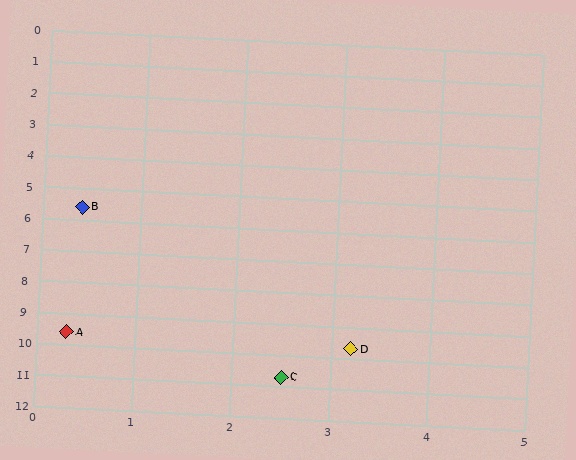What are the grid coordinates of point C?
Point C is at approximately (2.5, 10.7).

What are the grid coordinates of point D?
Point D is at approximately (3.2, 9.7).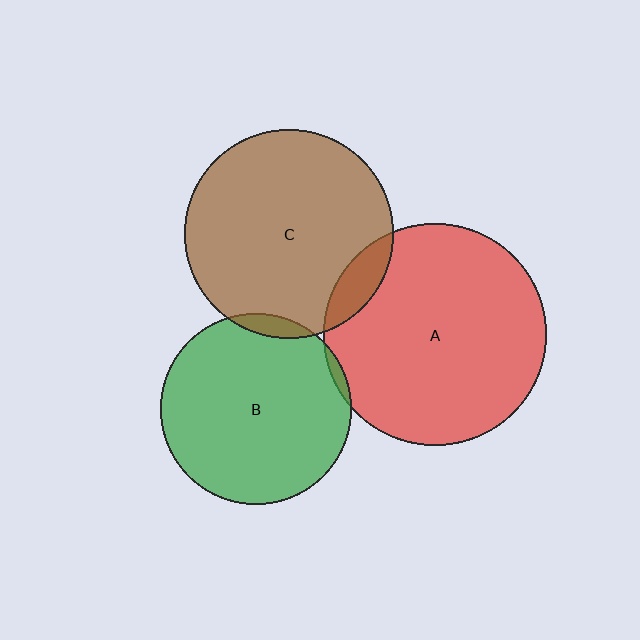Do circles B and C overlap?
Yes.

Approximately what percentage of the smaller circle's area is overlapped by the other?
Approximately 5%.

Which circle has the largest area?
Circle A (red).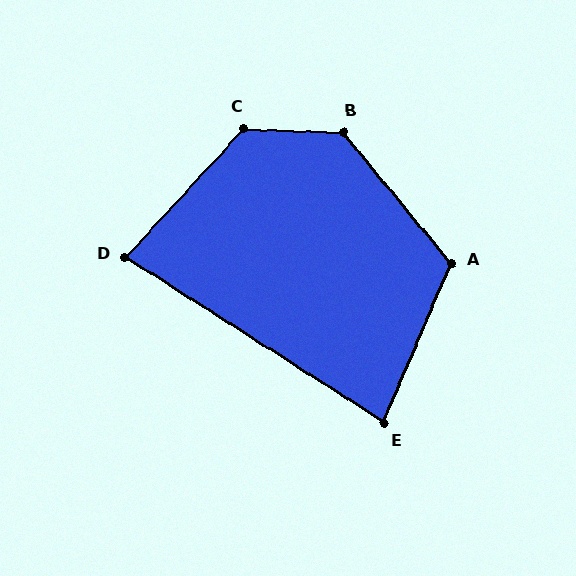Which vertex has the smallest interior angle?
D, at approximately 80 degrees.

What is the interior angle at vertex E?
Approximately 80 degrees (acute).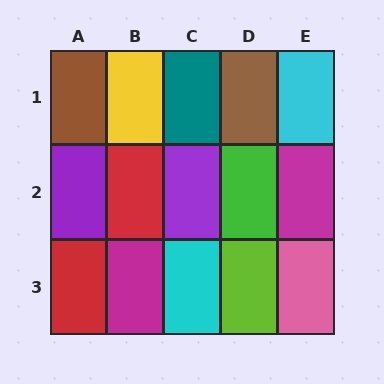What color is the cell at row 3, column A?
Red.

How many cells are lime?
1 cell is lime.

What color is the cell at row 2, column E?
Magenta.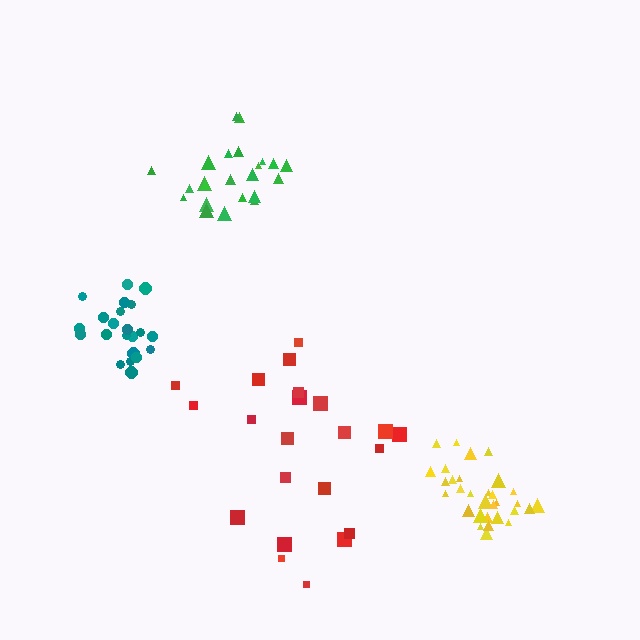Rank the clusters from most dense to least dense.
yellow, teal, green, red.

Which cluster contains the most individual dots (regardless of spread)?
Yellow (31).